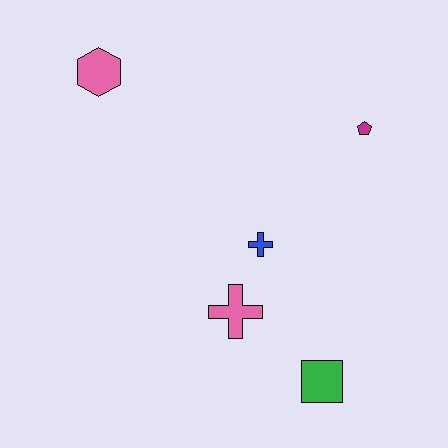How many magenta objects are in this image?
There is 1 magenta object.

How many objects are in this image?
There are 5 objects.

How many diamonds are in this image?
There are no diamonds.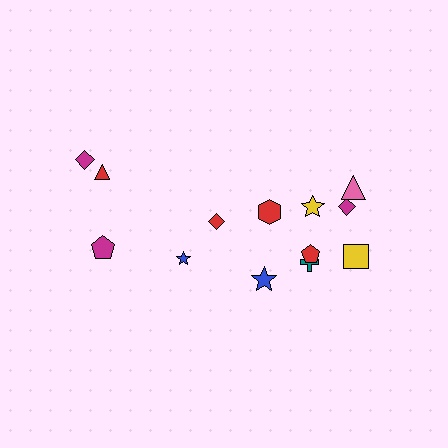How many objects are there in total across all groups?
There are 13 objects.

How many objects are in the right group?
There are 8 objects.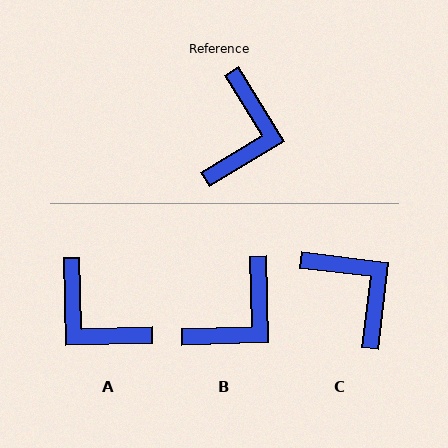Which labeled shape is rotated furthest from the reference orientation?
A, about 120 degrees away.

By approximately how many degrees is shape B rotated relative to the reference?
Approximately 30 degrees clockwise.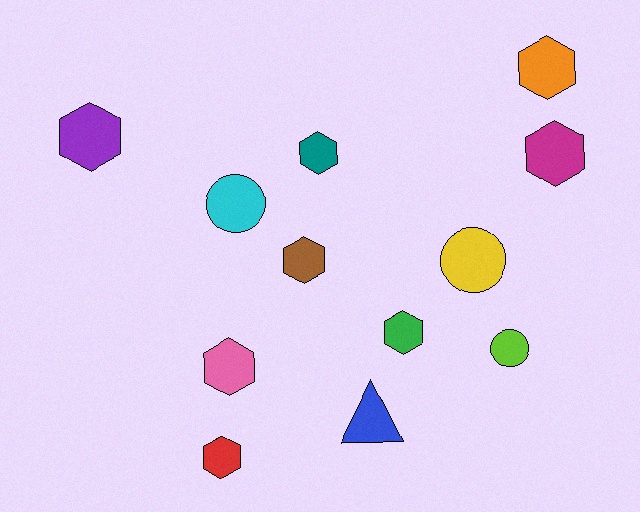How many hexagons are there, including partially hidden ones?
There are 8 hexagons.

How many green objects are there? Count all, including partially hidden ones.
There is 1 green object.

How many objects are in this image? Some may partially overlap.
There are 12 objects.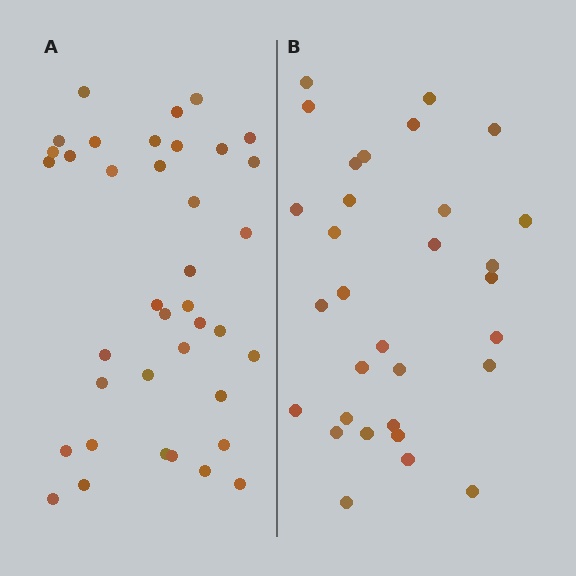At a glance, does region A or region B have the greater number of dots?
Region A (the left region) has more dots.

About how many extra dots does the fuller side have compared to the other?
Region A has roughly 8 or so more dots than region B.